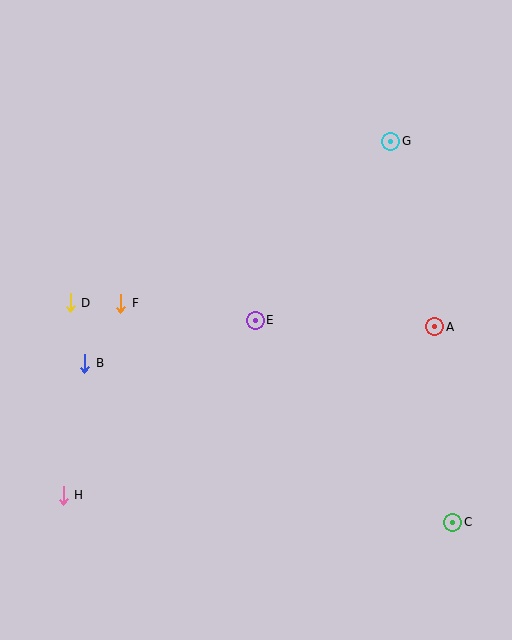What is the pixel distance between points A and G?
The distance between A and G is 190 pixels.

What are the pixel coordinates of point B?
Point B is at (85, 363).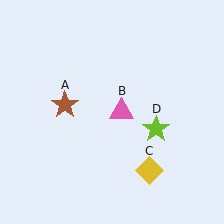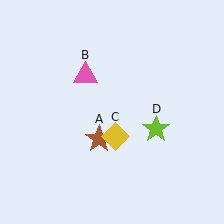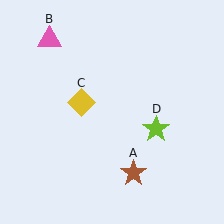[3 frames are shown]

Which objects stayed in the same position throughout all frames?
Lime star (object D) remained stationary.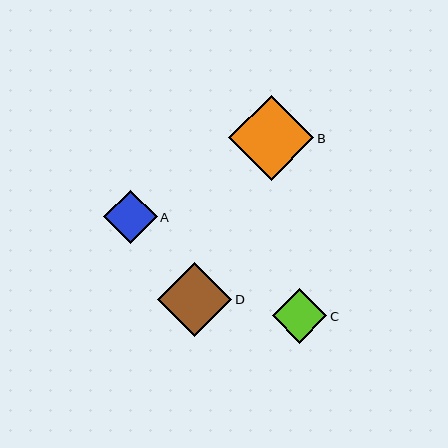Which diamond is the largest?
Diamond B is the largest with a size of approximately 85 pixels.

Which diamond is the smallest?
Diamond A is the smallest with a size of approximately 53 pixels.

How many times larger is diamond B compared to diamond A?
Diamond B is approximately 1.6 times the size of diamond A.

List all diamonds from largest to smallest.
From largest to smallest: B, D, C, A.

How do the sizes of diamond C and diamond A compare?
Diamond C and diamond A are approximately the same size.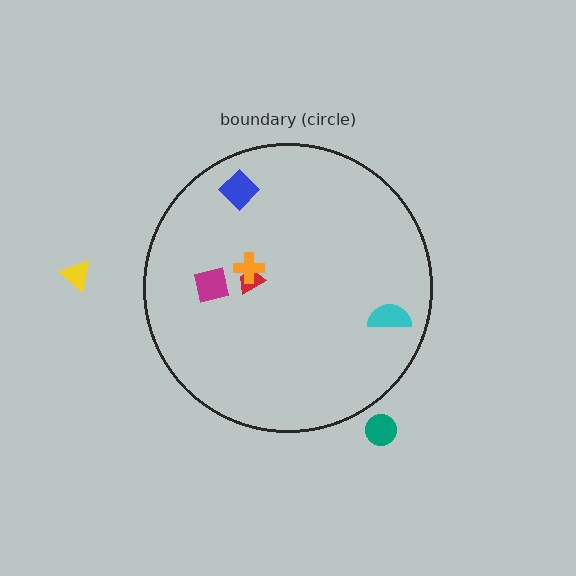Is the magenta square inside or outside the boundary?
Inside.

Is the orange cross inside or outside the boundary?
Inside.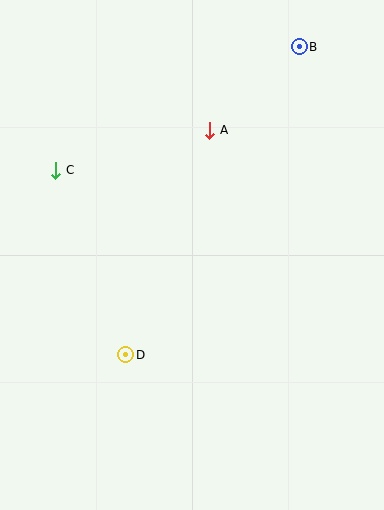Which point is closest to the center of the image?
Point D at (126, 355) is closest to the center.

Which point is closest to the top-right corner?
Point B is closest to the top-right corner.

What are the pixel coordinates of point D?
Point D is at (126, 355).